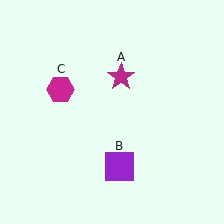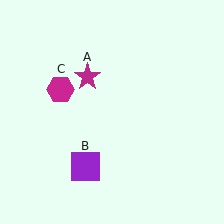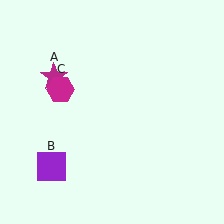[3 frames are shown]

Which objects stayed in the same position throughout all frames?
Magenta hexagon (object C) remained stationary.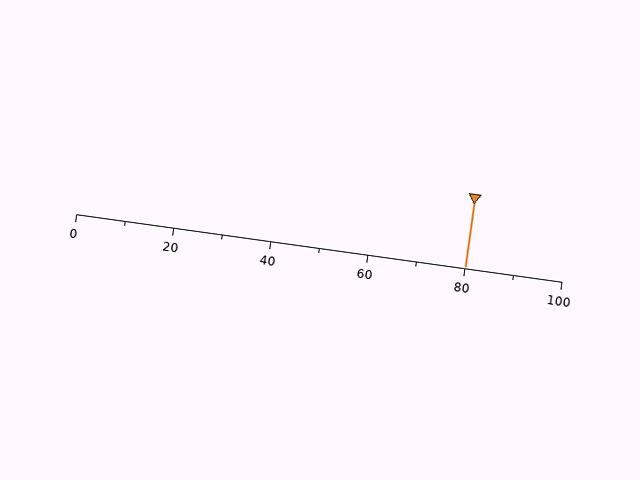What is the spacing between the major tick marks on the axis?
The major ticks are spaced 20 apart.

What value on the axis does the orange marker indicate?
The marker indicates approximately 80.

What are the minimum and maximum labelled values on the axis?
The axis runs from 0 to 100.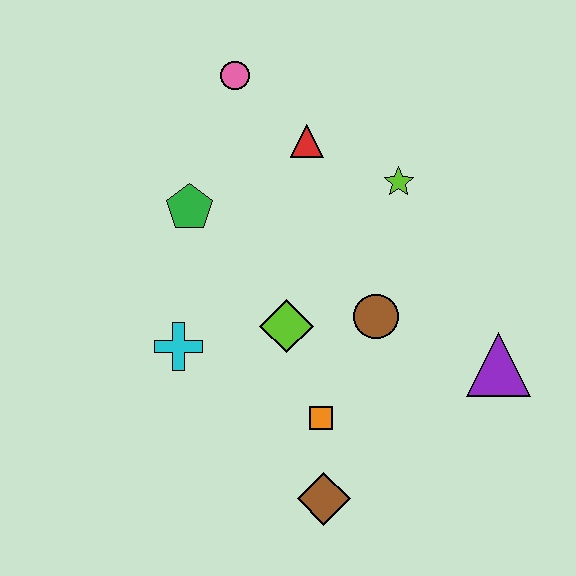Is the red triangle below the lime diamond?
No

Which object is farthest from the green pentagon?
The purple triangle is farthest from the green pentagon.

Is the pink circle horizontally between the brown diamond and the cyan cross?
Yes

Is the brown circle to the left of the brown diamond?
No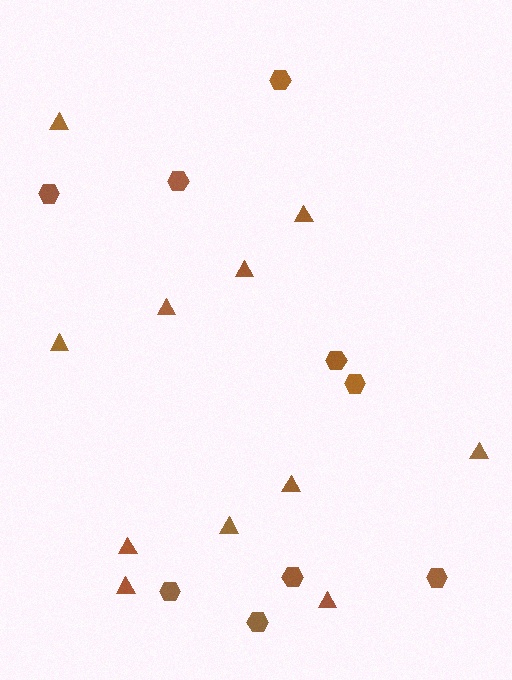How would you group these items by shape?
There are 2 groups: one group of triangles (11) and one group of hexagons (9).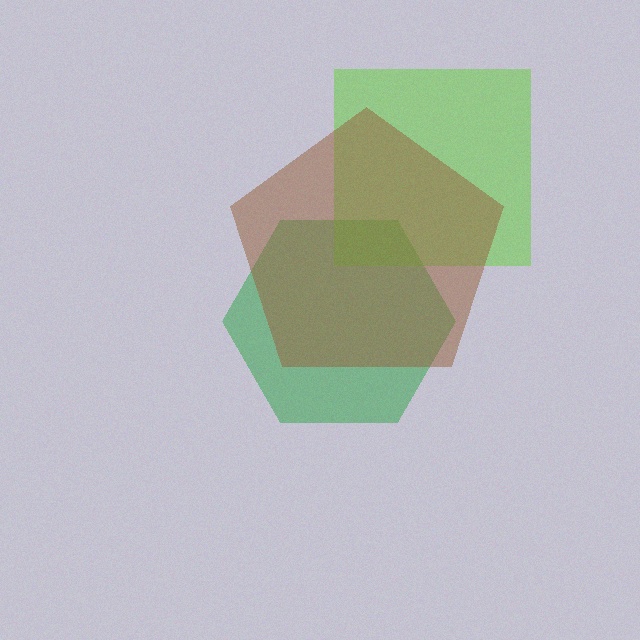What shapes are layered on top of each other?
The layered shapes are: a green hexagon, a lime square, a brown pentagon.